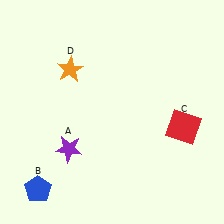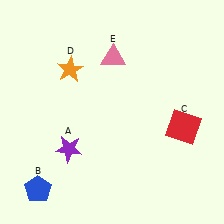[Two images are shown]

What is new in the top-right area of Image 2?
A pink triangle (E) was added in the top-right area of Image 2.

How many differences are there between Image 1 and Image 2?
There is 1 difference between the two images.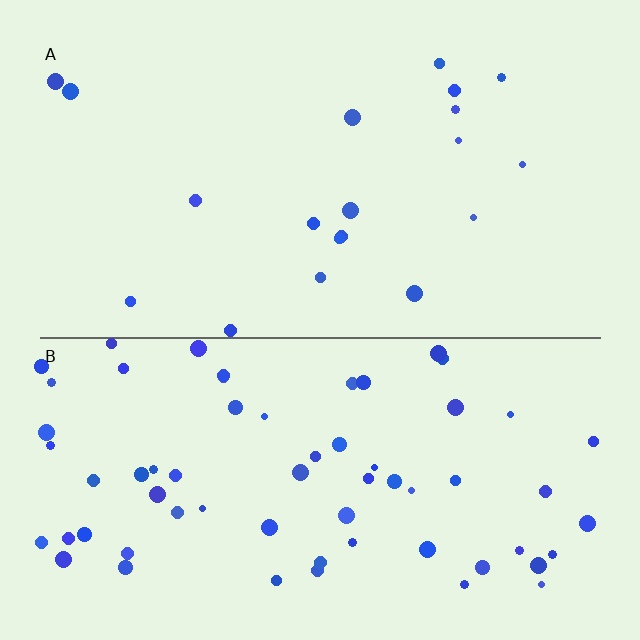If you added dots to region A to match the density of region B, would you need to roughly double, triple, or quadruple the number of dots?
Approximately triple.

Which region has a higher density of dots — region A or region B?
B (the bottom).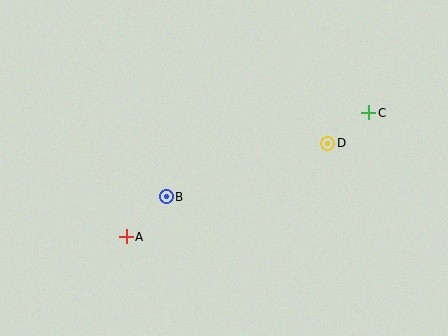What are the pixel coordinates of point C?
Point C is at (369, 113).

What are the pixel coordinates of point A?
Point A is at (126, 237).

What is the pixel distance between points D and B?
The distance between D and B is 170 pixels.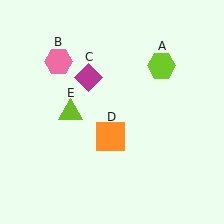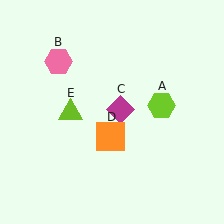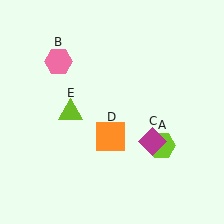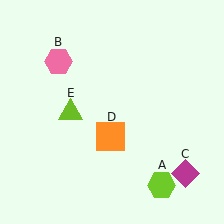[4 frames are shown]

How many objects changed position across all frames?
2 objects changed position: lime hexagon (object A), magenta diamond (object C).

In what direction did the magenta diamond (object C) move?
The magenta diamond (object C) moved down and to the right.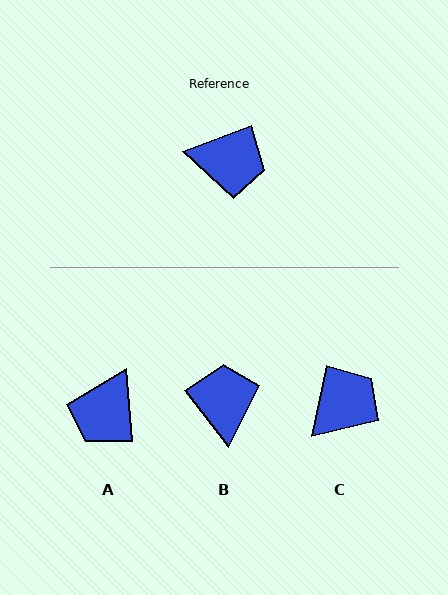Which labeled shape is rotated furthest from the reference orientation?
B, about 107 degrees away.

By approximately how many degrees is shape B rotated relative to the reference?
Approximately 107 degrees counter-clockwise.